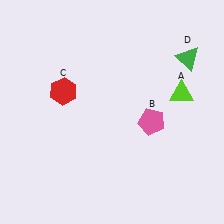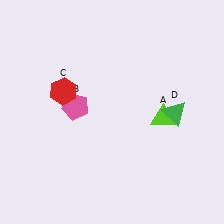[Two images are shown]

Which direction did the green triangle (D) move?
The green triangle (D) moved down.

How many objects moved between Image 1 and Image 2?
3 objects moved between the two images.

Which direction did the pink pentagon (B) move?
The pink pentagon (B) moved left.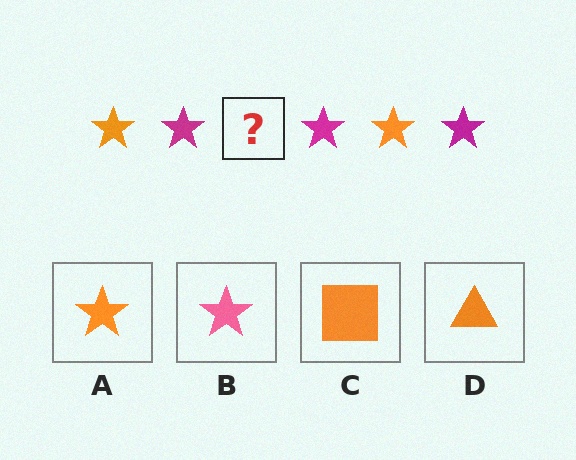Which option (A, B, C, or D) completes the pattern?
A.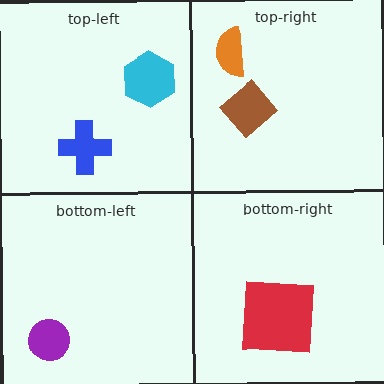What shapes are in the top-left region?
The cyan hexagon, the blue cross.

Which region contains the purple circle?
The bottom-left region.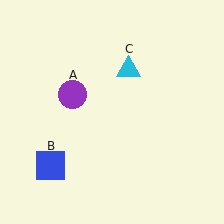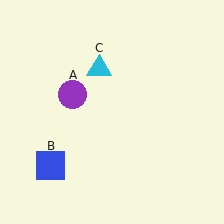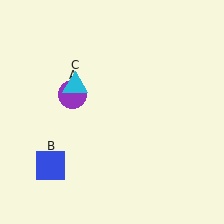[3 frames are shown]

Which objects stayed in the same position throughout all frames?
Purple circle (object A) and blue square (object B) remained stationary.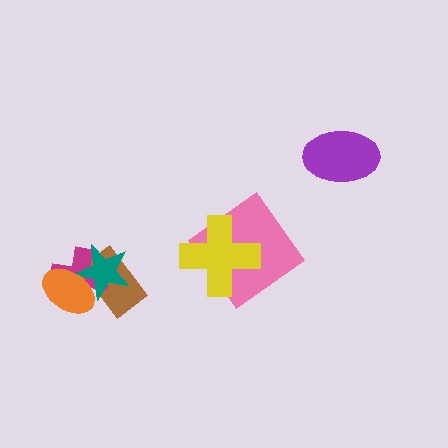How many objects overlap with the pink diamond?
1 object overlaps with the pink diamond.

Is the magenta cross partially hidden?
Yes, it is partially covered by another shape.